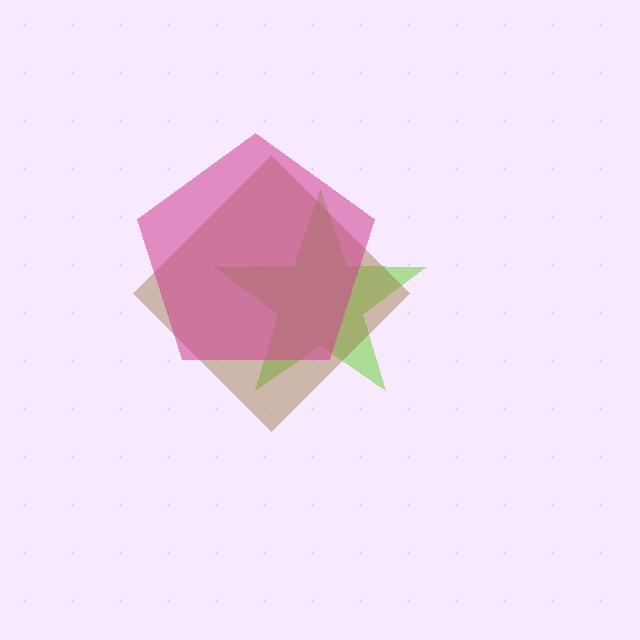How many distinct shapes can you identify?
There are 3 distinct shapes: a lime star, a brown diamond, a magenta pentagon.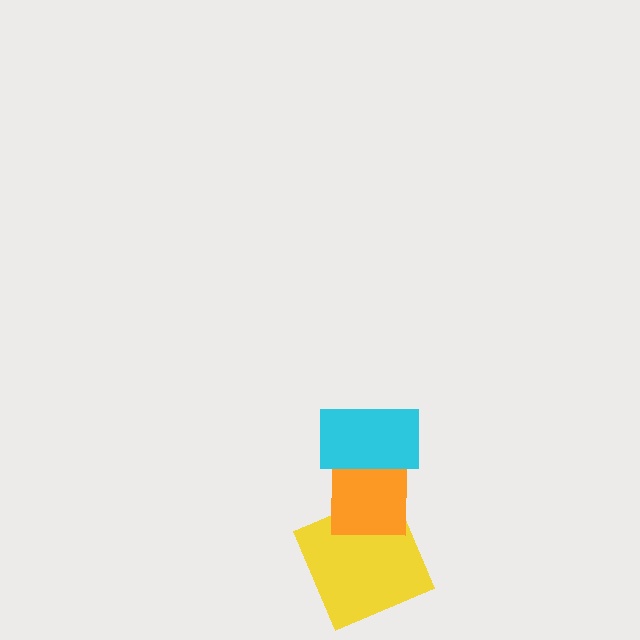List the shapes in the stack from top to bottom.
From top to bottom: the cyan rectangle, the orange square, the yellow square.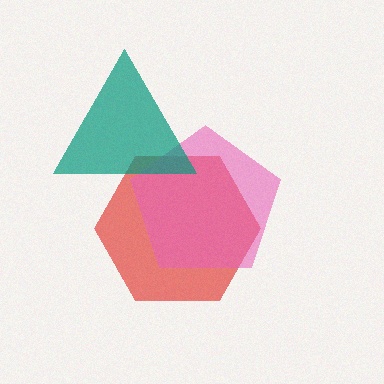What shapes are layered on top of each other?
The layered shapes are: a red hexagon, a pink pentagon, a teal triangle.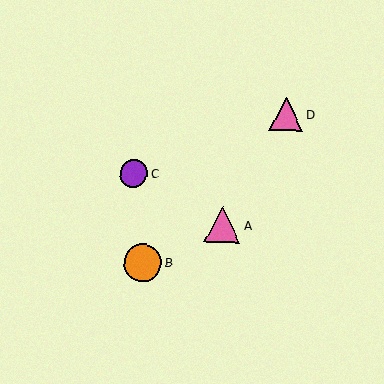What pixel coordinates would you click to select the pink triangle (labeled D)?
Click at (286, 114) to select the pink triangle D.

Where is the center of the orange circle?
The center of the orange circle is at (143, 263).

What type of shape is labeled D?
Shape D is a pink triangle.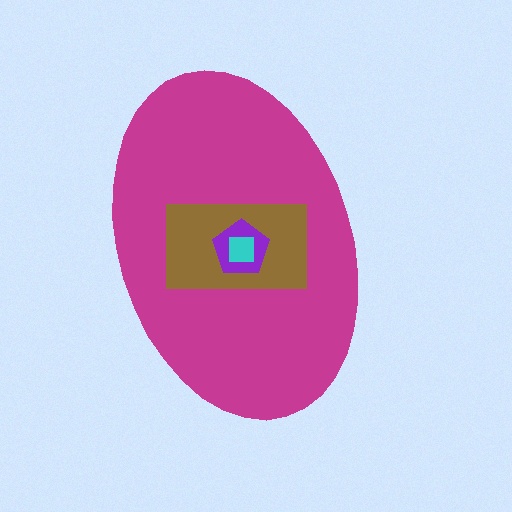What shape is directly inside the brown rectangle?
The purple pentagon.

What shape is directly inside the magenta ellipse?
The brown rectangle.